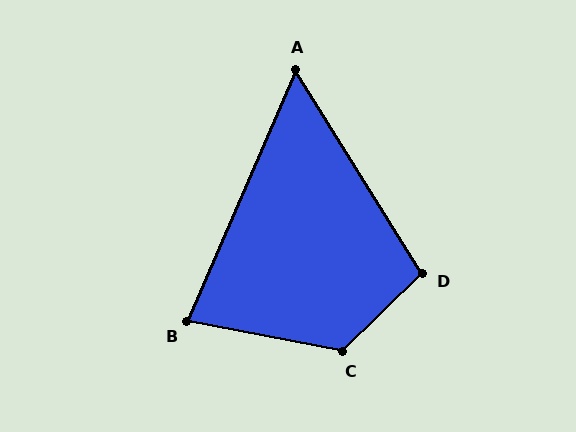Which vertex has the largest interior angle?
C, at approximately 125 degrees.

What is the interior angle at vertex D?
Approximately 103 degrees (obtuse).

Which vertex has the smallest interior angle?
A, at approximately 55 degrees.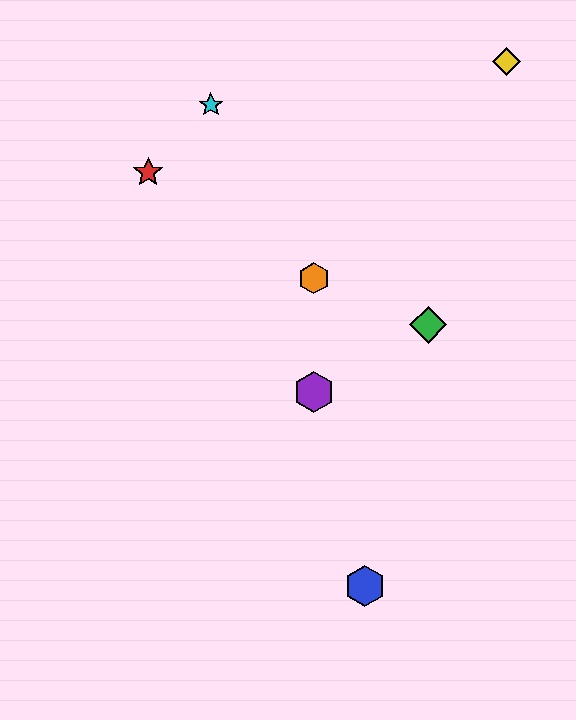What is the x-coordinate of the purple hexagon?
The purple hexagon is at x≈314.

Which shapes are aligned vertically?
The purple hexagon, the orange hexagon are aligned vertically.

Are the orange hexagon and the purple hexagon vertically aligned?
Yes, both are at x≈314.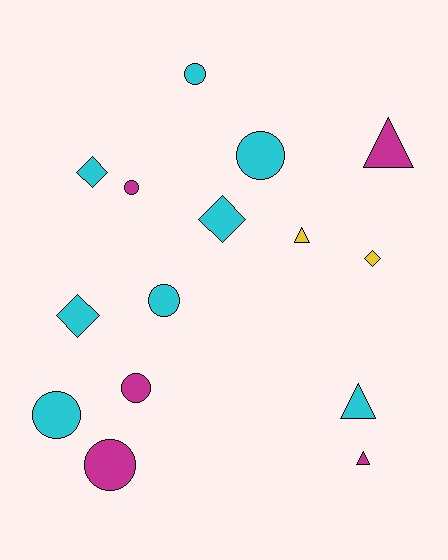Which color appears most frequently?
Cyan, with 8 objects.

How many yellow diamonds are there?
There is 1 yellow diamond.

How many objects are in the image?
There are 15 objects.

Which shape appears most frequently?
Circle, with 7 objects.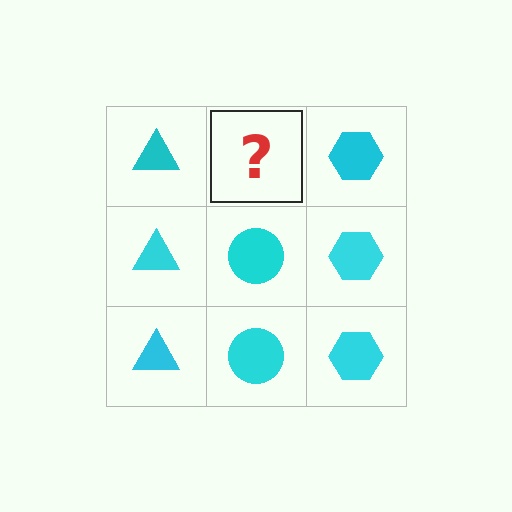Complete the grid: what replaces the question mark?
The question mark should be replaced with a cyan circle.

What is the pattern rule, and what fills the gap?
The rule is that each column has a consistent shape. The gap should be filled with a cyan circle.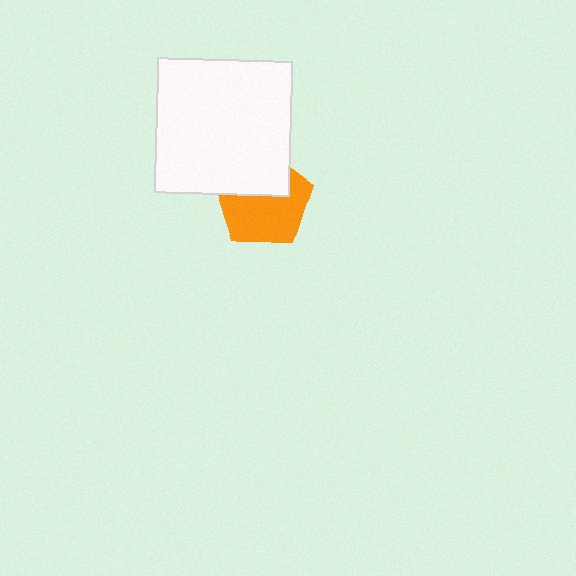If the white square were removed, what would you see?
You would see the complete orange pentagon.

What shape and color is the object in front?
The object in front is a white square.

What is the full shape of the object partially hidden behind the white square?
The partially hidden object is an orange pentagon.